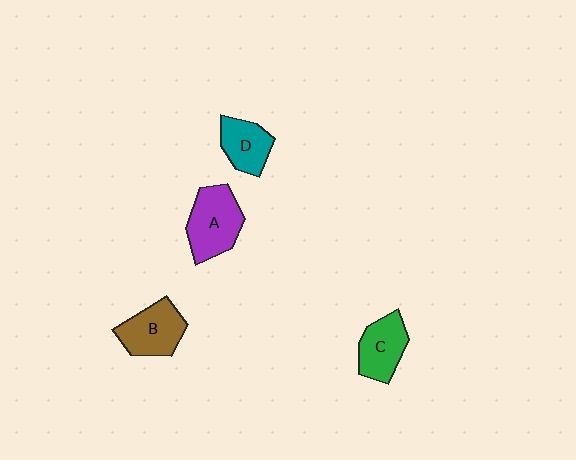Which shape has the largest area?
Shape A (purple).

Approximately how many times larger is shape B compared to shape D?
Approximately 1.2 times.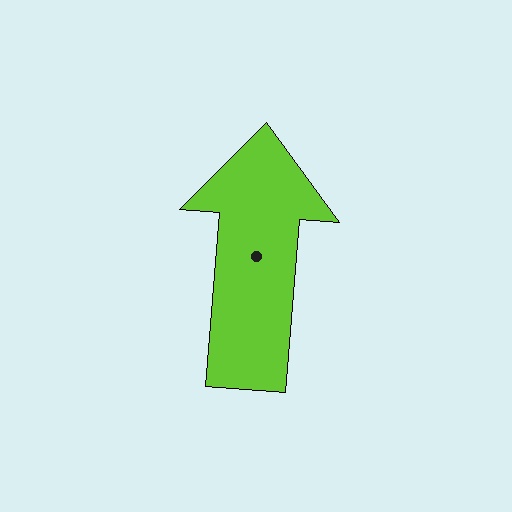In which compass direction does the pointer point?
North.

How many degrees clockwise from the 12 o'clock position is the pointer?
Approximately 5 degrees.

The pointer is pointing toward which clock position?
Roughly 12 o'clock.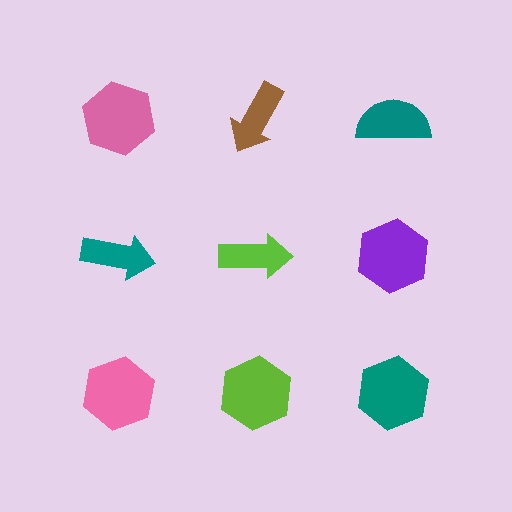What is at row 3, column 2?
A lime hexagon.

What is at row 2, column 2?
A lime arrow.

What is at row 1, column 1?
A pink hexagon.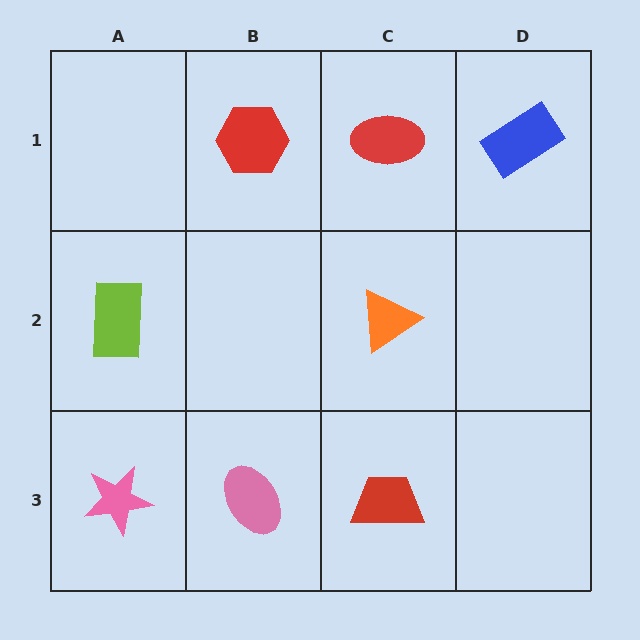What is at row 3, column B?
A pink ellipse.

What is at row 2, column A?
A lime rectangle.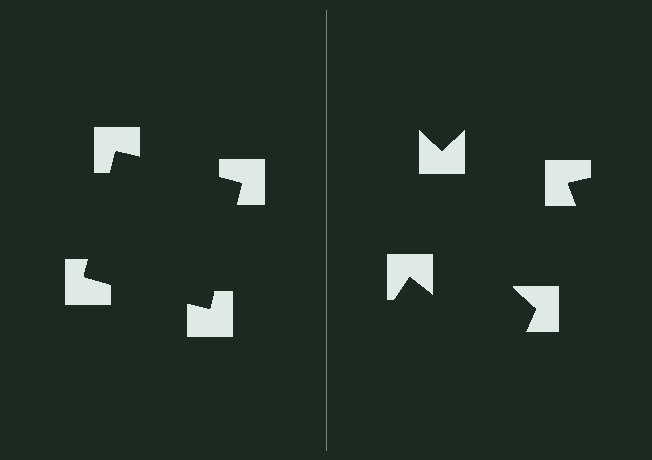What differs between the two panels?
The notched squares are positioned identically on both sides; only the wedge orientations differ. On the left they align to a square; on the right they are misaligned.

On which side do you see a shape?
An illusory square appears on the left side. On the right side the wedge cuts are rotated, so no coherent shape forms.